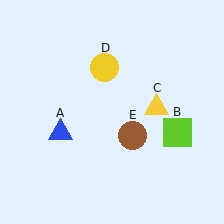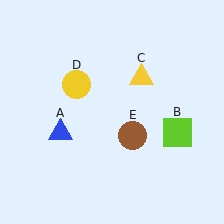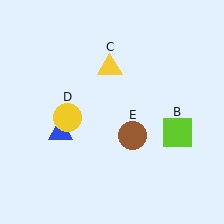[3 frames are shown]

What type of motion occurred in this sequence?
The yellow triangle (object C), yellow circle (object D) rotated counterclockwise around the center of the scene.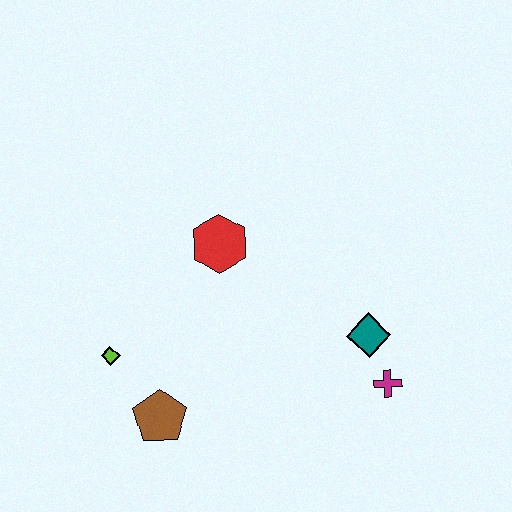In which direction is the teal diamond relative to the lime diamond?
The teal diamond is to the right of the lime diamond.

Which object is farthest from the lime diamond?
The magenta cross is farthest from the lime diamond.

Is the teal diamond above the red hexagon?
No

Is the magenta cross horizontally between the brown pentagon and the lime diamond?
No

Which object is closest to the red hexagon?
The lime diamond is closest to the red hexagon.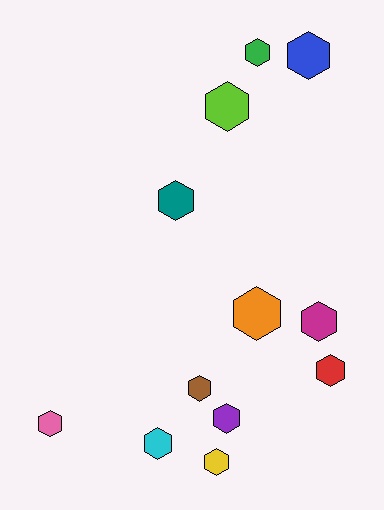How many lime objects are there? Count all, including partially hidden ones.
There is 1 lime object.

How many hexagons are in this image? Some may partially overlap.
There are 12 hexagons.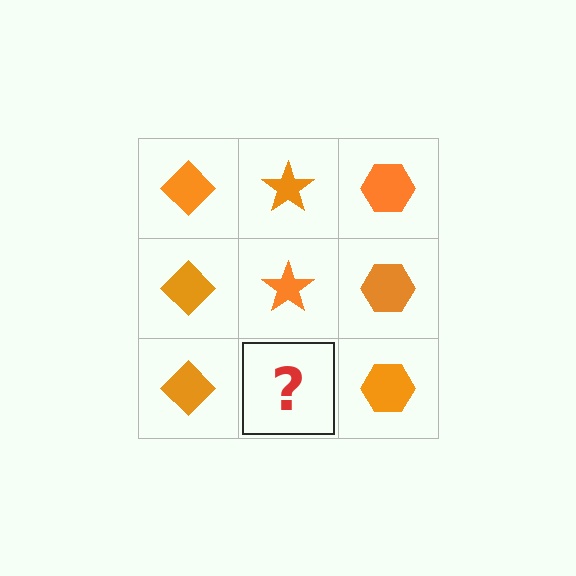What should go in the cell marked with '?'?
The missing cell should contain an orange star.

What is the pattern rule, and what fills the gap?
The rule is that each column has a consistent shape. The gap should be filled with an orange star.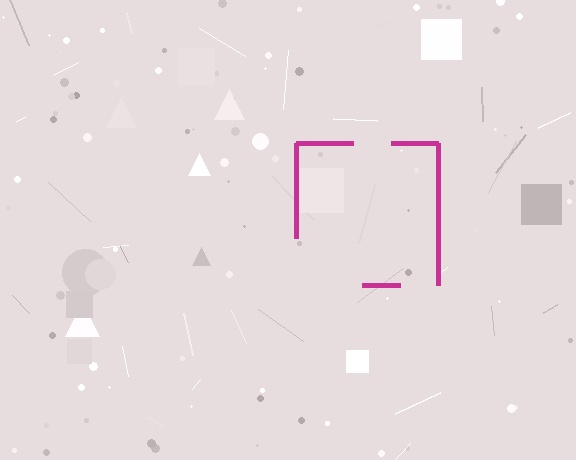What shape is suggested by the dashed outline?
The dashed outline suggests a square.